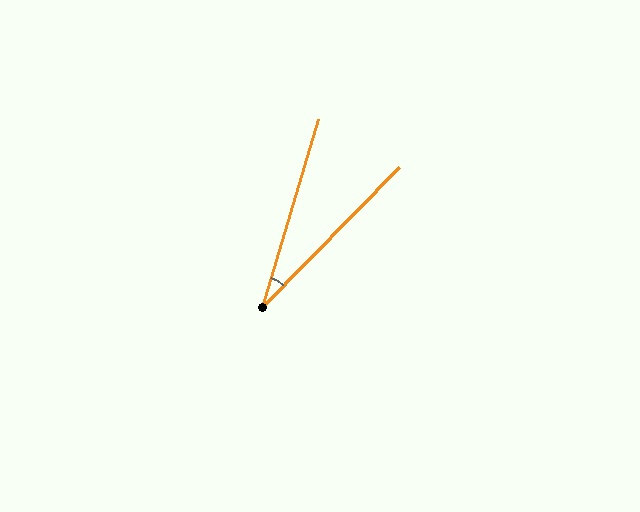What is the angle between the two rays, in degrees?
Approximately 28 degrees.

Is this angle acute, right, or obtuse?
It is acute.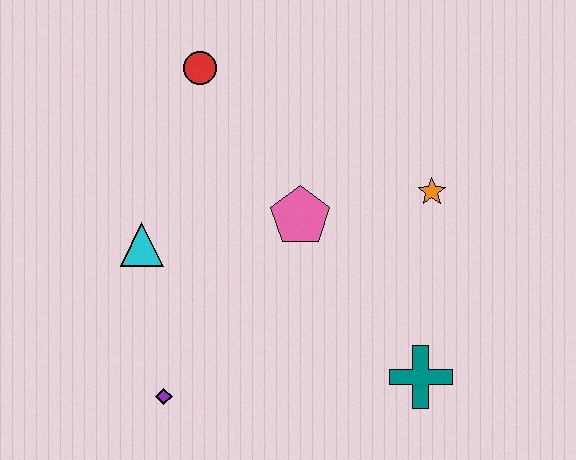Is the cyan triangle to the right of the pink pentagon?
No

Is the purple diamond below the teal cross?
Yes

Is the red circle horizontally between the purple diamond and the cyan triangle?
No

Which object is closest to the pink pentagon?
The orange star is closest to the pink pentagon.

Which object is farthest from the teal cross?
The red circle is farthest from the teal cross.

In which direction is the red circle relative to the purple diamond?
The red circle is above the purple diamond.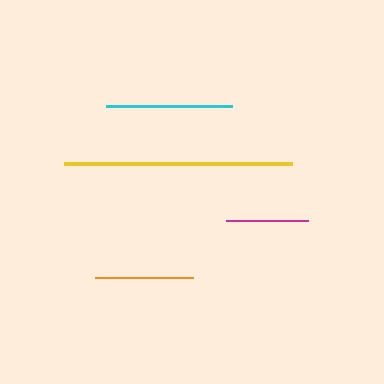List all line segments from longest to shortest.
From longest to shortest: yellow, cyan, orange, magenta.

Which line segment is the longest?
The yellow line is the longest at approximately 227 pixels.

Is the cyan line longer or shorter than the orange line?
The cyan line is longer than the orange line.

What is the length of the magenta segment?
The magenta segment is approximately 81 pixels long.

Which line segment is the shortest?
The magenta line is the shortest at approximately 81 pixels.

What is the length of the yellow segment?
The yellow segment is approximately 227 pixels long.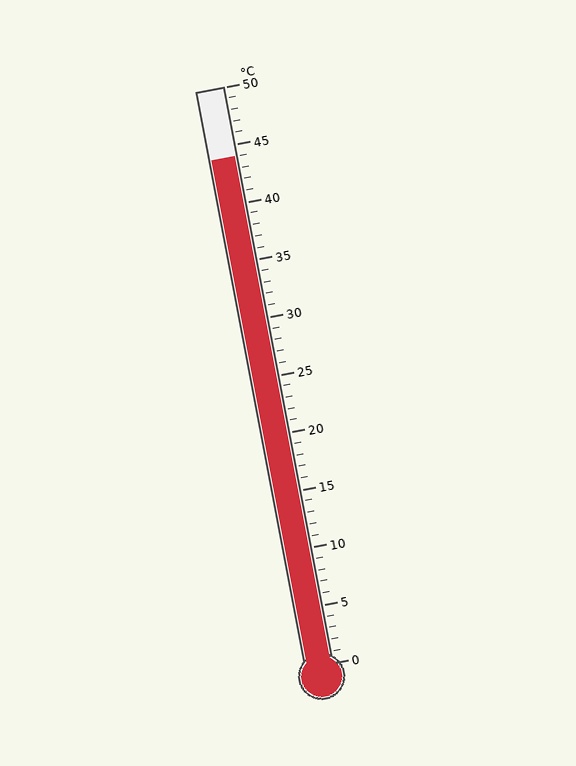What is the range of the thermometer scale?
The thermometer scale ranges from 0°C to 50°C.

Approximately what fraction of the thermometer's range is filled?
The thermometer is filled to approximately 90% of its range.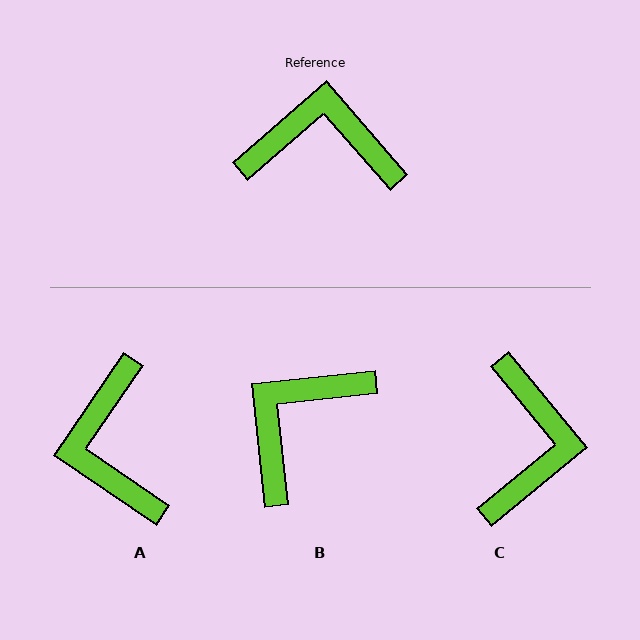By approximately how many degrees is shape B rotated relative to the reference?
Approximately 55 degrees counter-clockwise.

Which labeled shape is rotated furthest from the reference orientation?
A, about 105 degrees away.